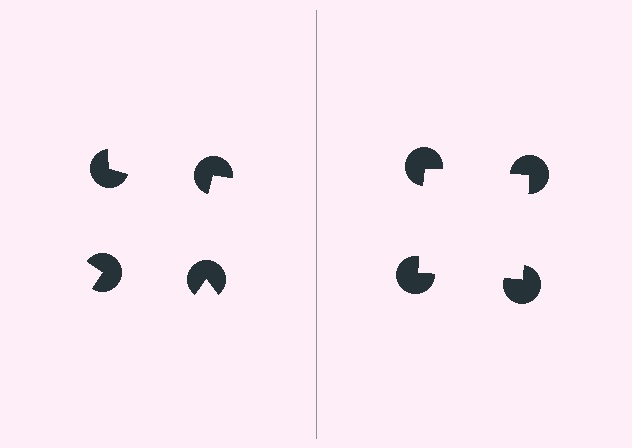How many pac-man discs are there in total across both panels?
8 — 4 on each side.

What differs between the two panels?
The pac-man discs are positioned identically on both sides; only the wedge orientations differ. On the right they align to a square; on the left they are misaligned.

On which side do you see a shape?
An illusory square appears on the right side. On the left side the wedge cuts are rotated, so no coherent shape forms.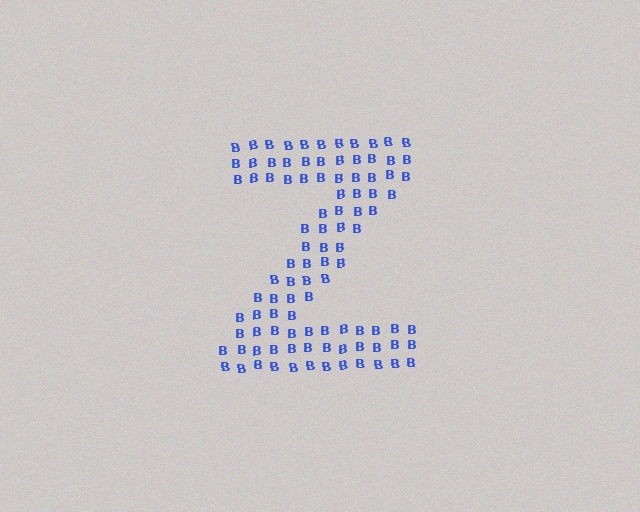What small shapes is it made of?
It is made of small letter B's.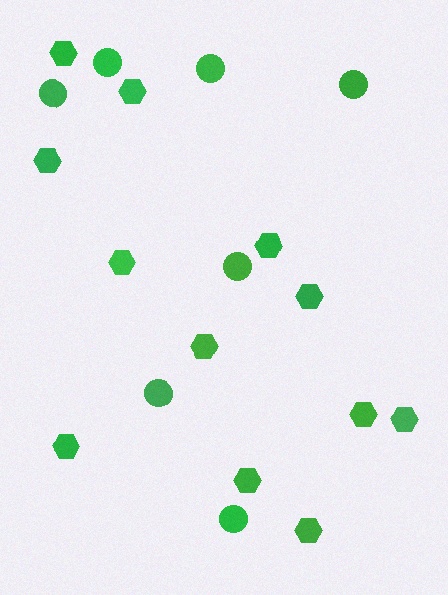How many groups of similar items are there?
There are 2 groups: one group of circles (7) and one group of hexagons (12).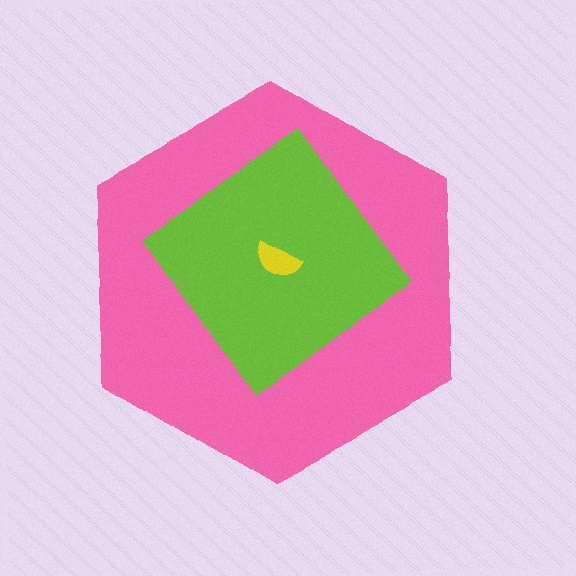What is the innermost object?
The yellow semicircle.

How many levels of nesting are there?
3.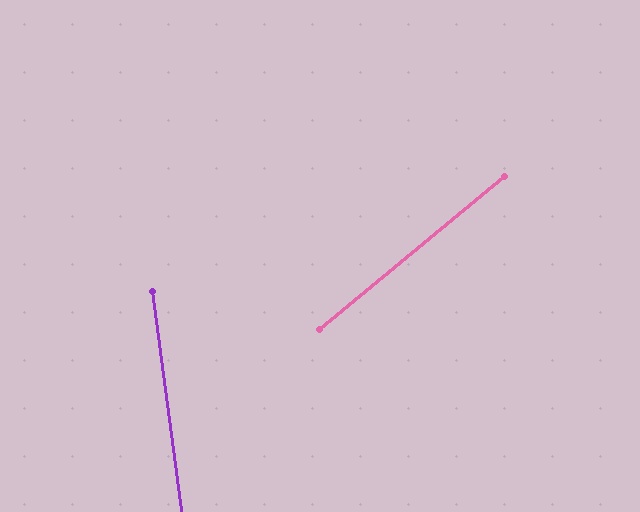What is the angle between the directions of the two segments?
Approximately 58 degrees.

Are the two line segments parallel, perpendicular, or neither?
Neither parallel nor perpendicular — they differ by about 58°.